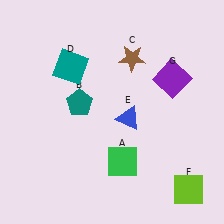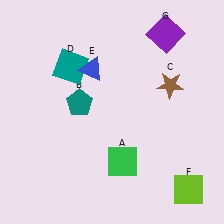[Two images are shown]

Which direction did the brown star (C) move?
The brown star (C) moved right.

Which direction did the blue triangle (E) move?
The blue triangle (E) moved up.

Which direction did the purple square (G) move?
The purple square (G) moved up.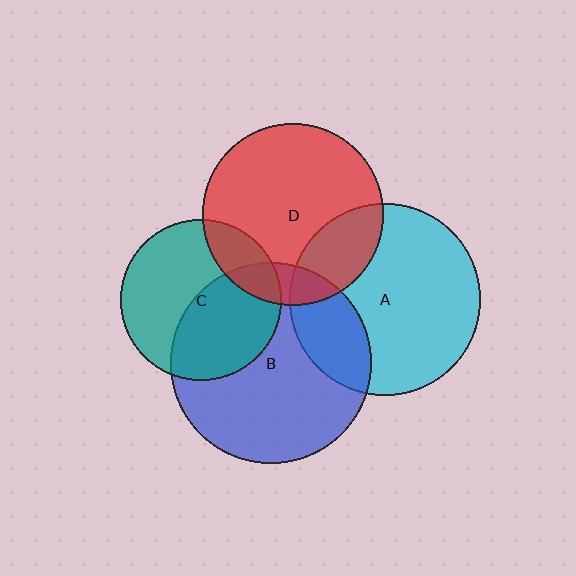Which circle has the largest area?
Circle B (blue).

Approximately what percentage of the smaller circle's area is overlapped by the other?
Approximately 25%.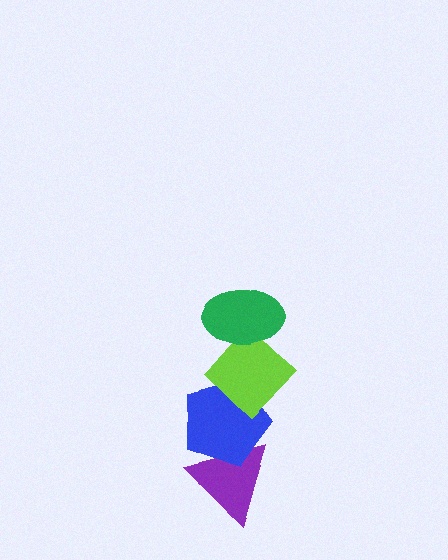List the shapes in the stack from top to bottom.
From top to bottom: the green ellipse, the lime diamond, the blue pentagon, the purple triangle.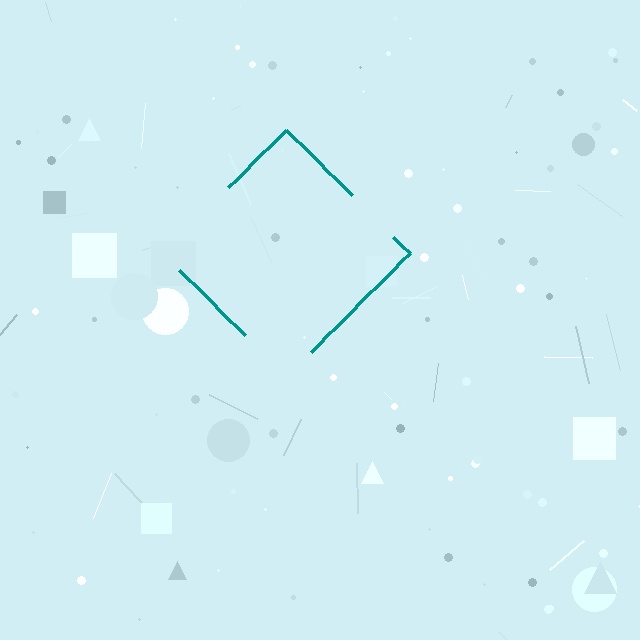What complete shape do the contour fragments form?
The contour fragments form a diamond.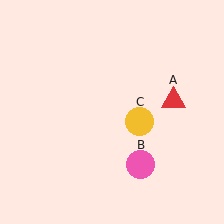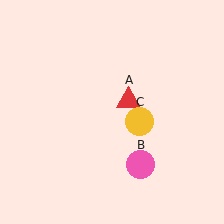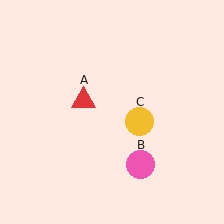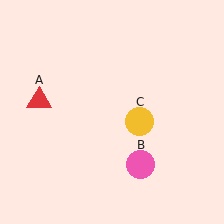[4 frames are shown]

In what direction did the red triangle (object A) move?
The red triangle (object A) moved left.